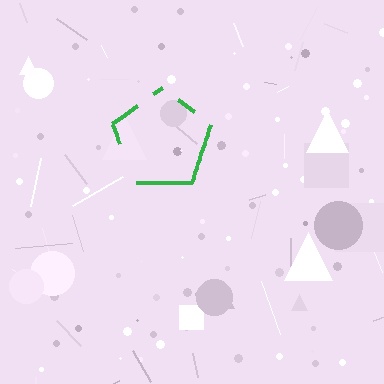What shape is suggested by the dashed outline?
The dashed outline suggests a pentagon.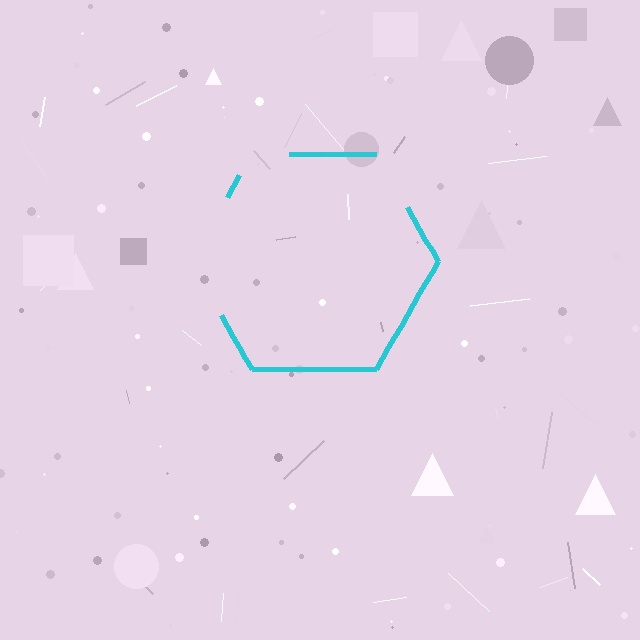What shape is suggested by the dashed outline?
The dashed outline suggests a hexagon.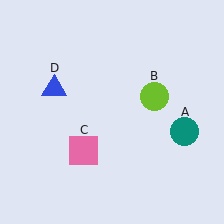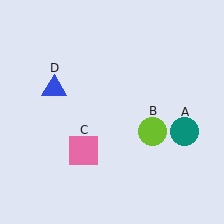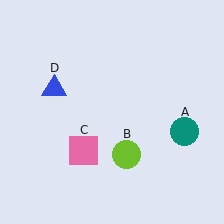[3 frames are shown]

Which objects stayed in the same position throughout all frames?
Teal circle (object A) and pink square (object C) and blue triangle (object D) remained stationary.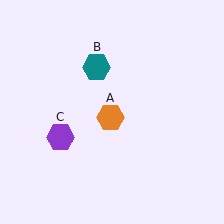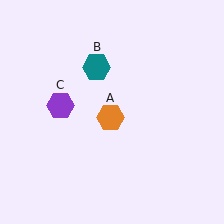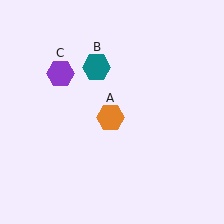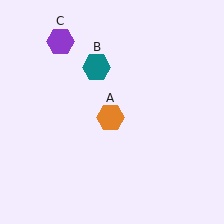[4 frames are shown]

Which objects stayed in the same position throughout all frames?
Orange hexagon (object A) and teal hexagon (object B) remained stationary.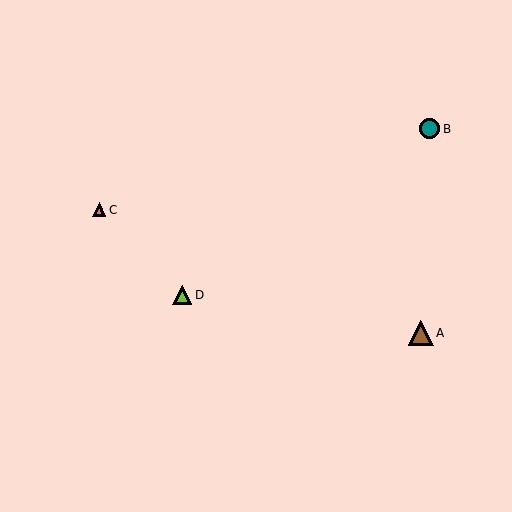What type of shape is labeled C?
Shape C is a pink triangle.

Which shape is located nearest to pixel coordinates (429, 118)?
The teal circle (labeled B) at (430, 129) is nearest to that location.